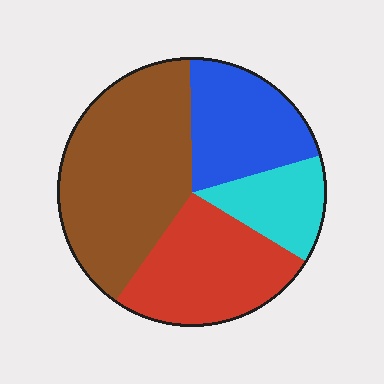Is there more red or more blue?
Red.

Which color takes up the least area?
Cyan, at roughly 15%.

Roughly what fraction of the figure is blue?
Blue takes up about one fifth (1/5) of the figure.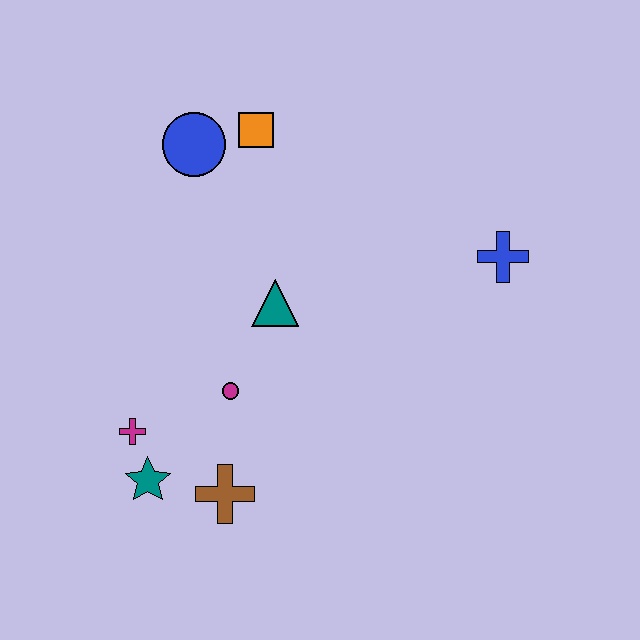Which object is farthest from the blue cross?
The teal star is farthest from the blue cross.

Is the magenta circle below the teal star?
No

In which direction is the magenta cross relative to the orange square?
The magenta cross is below the orange square.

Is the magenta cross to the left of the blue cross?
Yes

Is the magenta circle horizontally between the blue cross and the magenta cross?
Yes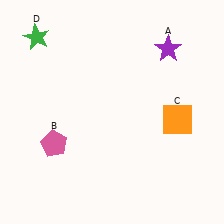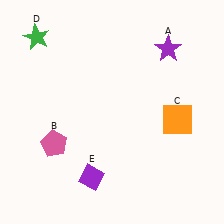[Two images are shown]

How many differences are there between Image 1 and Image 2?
There is 1 difference between the two images.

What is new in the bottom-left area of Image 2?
A purple diamond (E) was added in the bottom-left area of Image 2.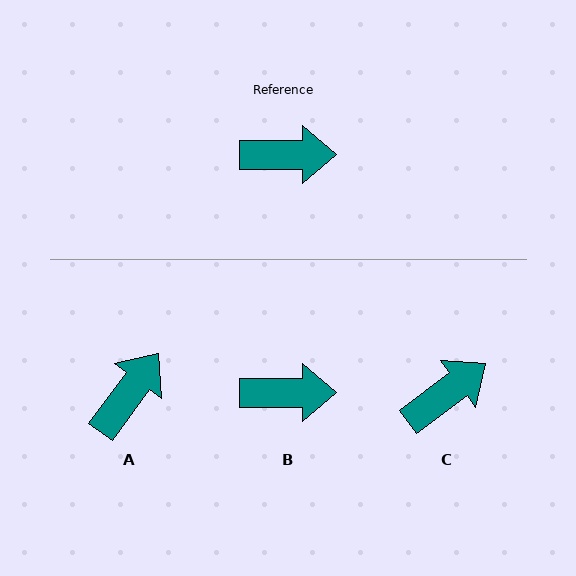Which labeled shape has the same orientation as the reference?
B.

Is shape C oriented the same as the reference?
No, it is off by about 37 degrees.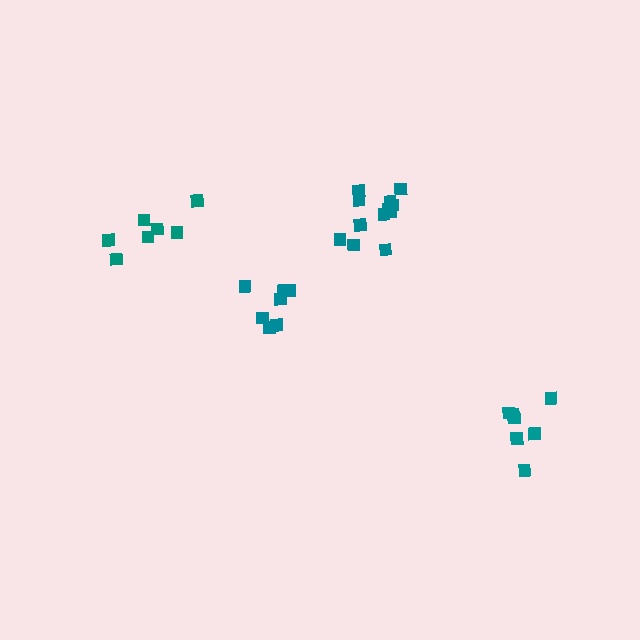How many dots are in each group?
Group 1: 7 dots, Group 2: 7 dots, Group 3: 7 dots, Group 4: 12 dots (33 total).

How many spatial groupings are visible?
There are 4 spatial groupings.